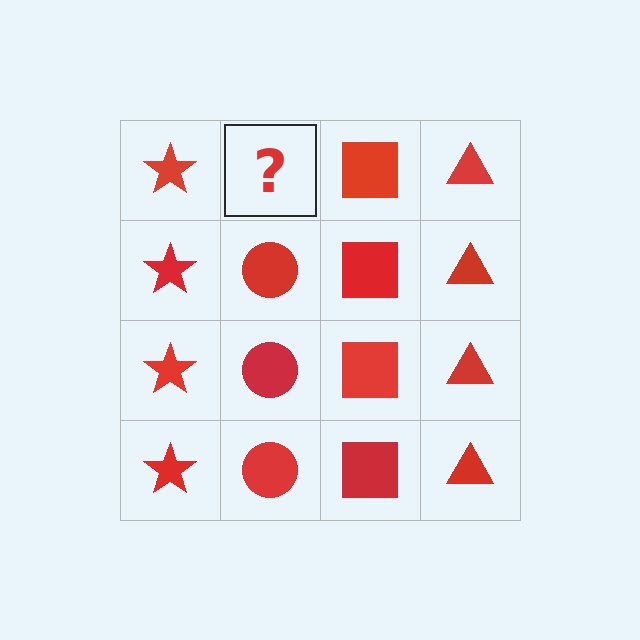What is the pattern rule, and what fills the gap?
The rule is that each column has a consistent shape. The gap should be filled with a red circle.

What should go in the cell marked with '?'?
The missing cell should contain a red circle.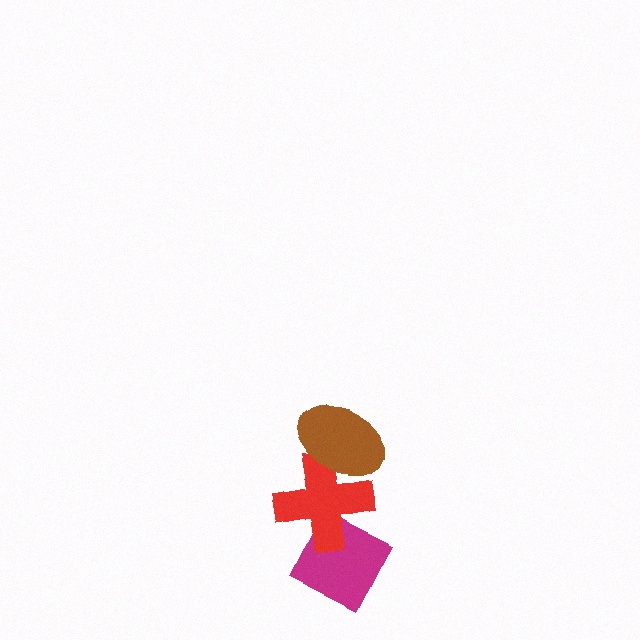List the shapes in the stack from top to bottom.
From top to bottom: the brown ellipse, the red cross, the magenta diamond.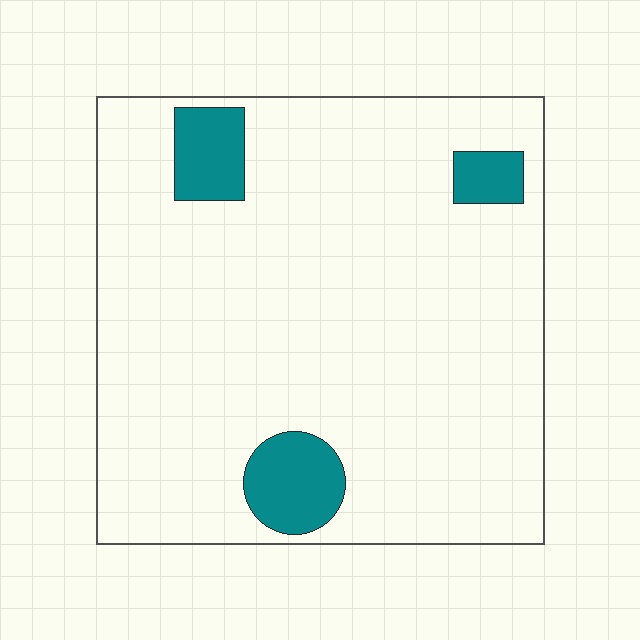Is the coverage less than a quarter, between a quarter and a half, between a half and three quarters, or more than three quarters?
Less than a quarter.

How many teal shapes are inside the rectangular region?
3.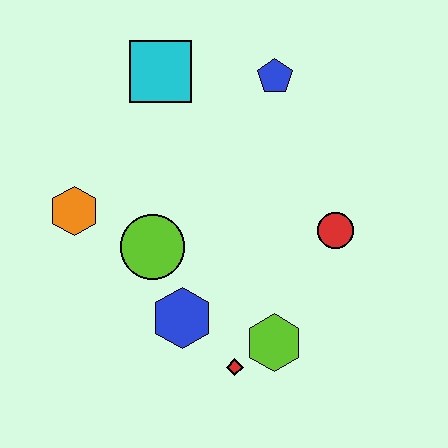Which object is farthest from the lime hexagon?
The cyan square is farthest from the lime hexagon.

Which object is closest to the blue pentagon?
The cyan square is closest to the blue pentagon.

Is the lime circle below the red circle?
Yes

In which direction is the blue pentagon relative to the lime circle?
The blue pentagon is above the lime circle.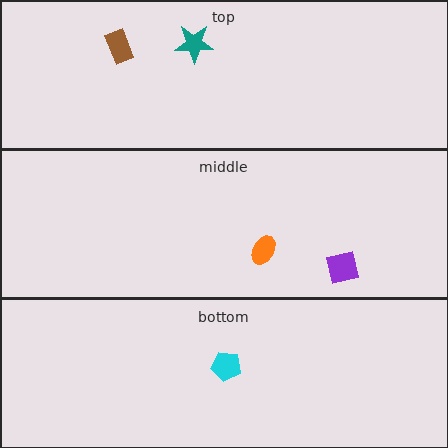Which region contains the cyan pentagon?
The bottom region.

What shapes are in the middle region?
The purple square, the orange ellipse.